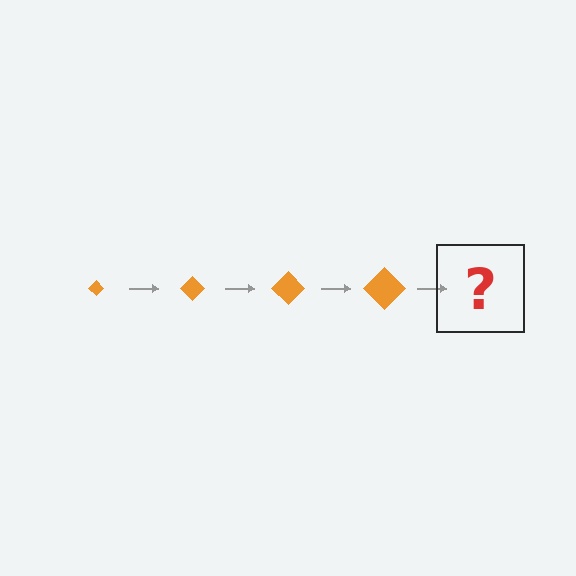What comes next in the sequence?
The next element should be an orange diamond, larger than the previous one.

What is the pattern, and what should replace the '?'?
The pattern is that the diamond gets progressively larger each step. The '?' should be an orange diamond, larger than the previous one.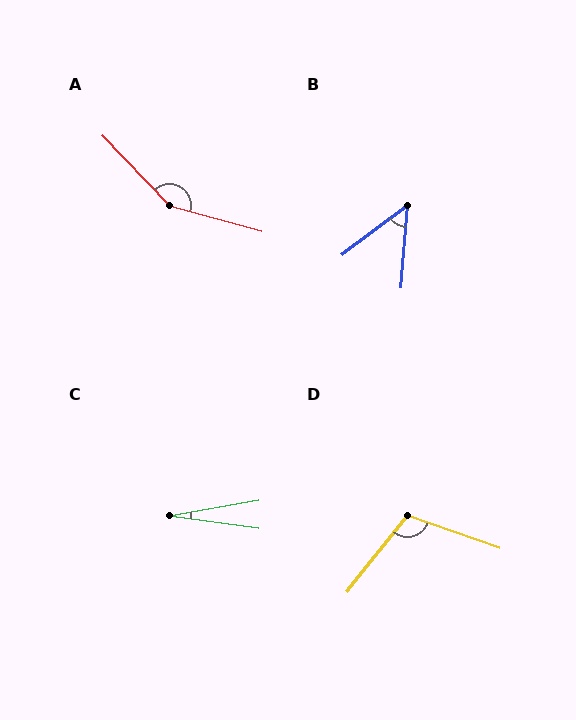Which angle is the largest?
A, at approximately 149 degrees.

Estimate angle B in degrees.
Approximately 49 degrees.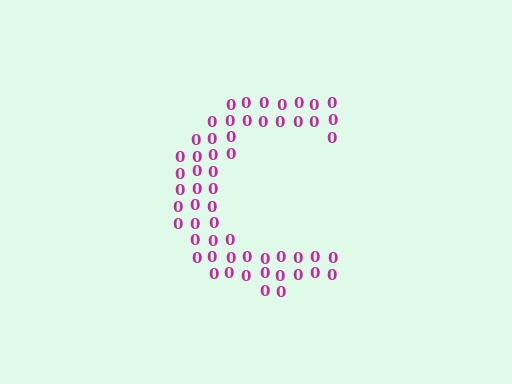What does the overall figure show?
The overall figure shows the letter C.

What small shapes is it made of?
It is made of small digit 0's.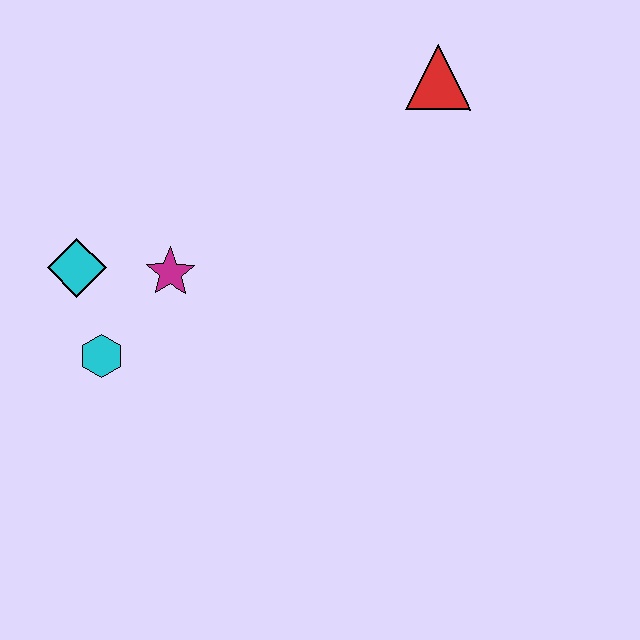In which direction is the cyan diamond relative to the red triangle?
The cyan diamond is to the left of the red triangle.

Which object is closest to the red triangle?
The magenta star is closest to the red triangle.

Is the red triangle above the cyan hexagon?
Yes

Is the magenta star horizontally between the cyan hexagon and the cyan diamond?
No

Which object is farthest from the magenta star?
The red triangle is farthest from the magenta star.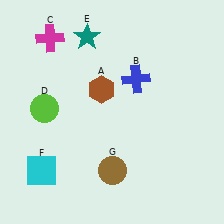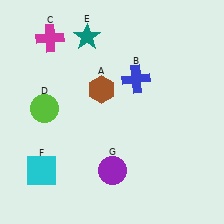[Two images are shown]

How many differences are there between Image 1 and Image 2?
There is 1 difference between the two images.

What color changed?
The circle (G) changed from brown in Image 1 to purple in Image 2.